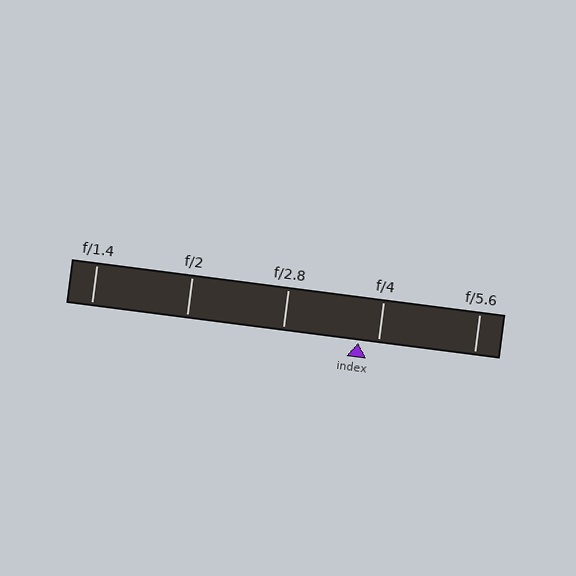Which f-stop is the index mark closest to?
The index mark is closest to f/4.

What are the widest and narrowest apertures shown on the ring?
The widest aperture shown is f/1.4 and the narrowest is f/5.6.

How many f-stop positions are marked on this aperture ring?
There are 5 f-stop positions marked.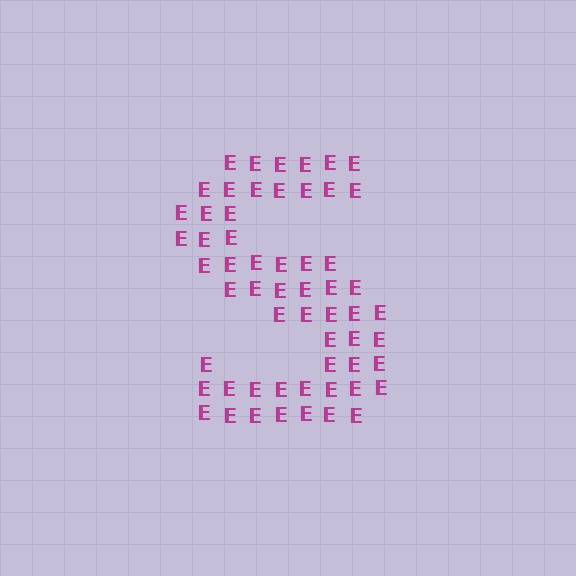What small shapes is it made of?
It is made of small letter E's.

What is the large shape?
The large shape is the letter S.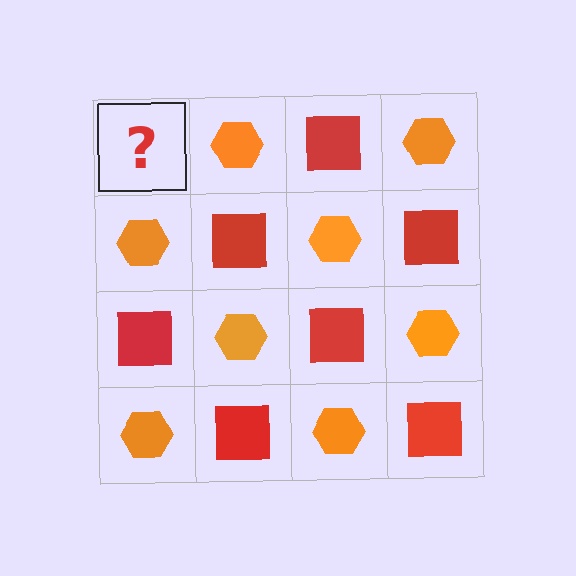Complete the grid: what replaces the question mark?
The question mark should be replaced with a red square.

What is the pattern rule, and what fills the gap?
The rule is that it alternates red square and orange hexagon in a checkerboard pattern. The gap should be filled with a red square.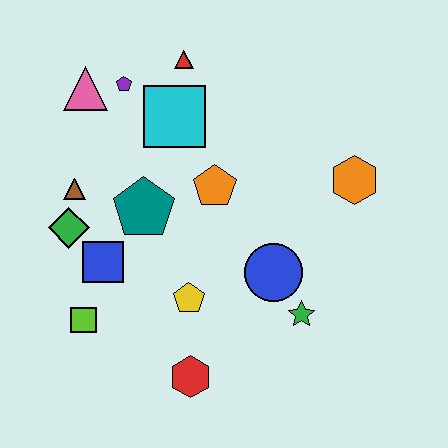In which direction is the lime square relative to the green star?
The lime square is to the left of the green star.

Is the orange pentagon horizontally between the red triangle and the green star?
Yes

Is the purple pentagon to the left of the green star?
Yes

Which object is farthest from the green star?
The pink triangle is farthest from the green star.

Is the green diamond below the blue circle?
No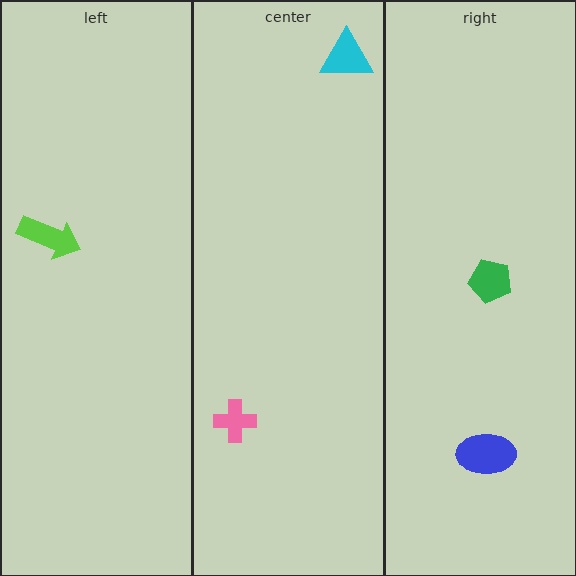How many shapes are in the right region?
2.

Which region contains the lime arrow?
The left region.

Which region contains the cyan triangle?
The center region.